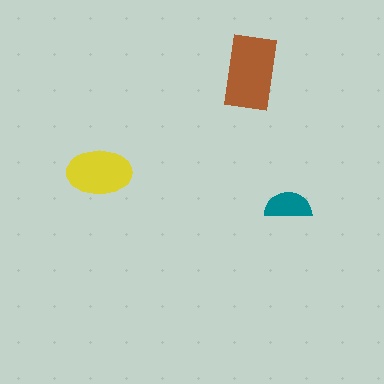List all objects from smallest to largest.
The teal semicircle, the yellow ellipse, the brown rectangle.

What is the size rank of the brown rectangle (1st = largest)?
1st.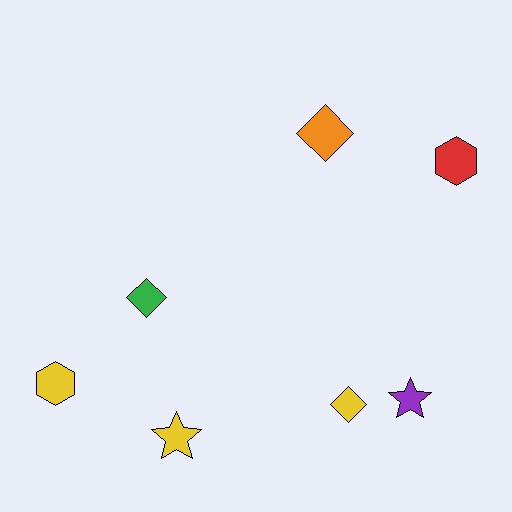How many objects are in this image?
There are 7 objects.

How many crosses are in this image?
There are no crosses.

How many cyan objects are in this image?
There are no cyan objects.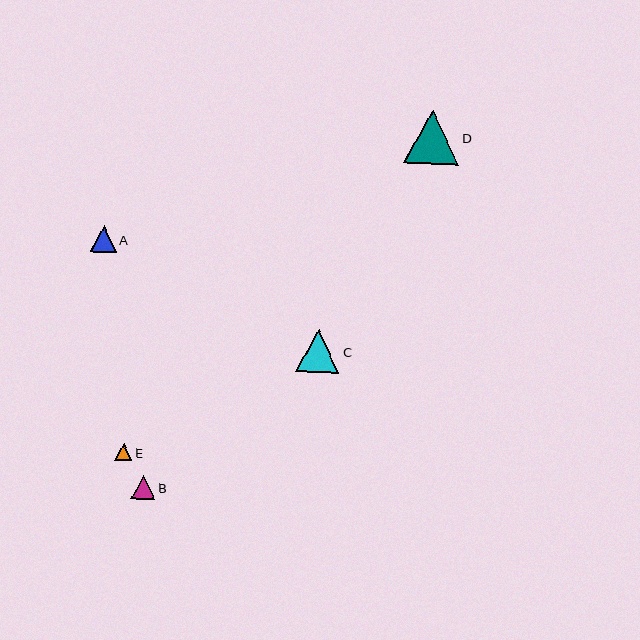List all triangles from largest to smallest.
From largest to smallest: D, C, A, B, E.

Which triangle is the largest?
Triangle D is the largest with a size of approximately 55 pixels.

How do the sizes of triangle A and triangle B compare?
Triangle A and triangle B are approximately the same size.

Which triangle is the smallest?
Triangle E is the smallest with a size of approximately 17 pixels.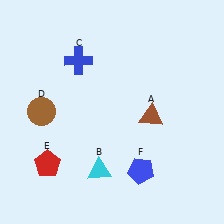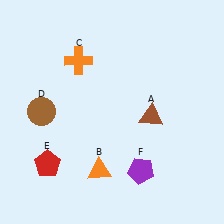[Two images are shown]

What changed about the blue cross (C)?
In Image 1, C is blue. In Image 2, it changed to orange.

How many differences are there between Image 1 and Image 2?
There are 3 differences between the two images.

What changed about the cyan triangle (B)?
In Image 1, B is cyan. In Image 2, it changed to orange.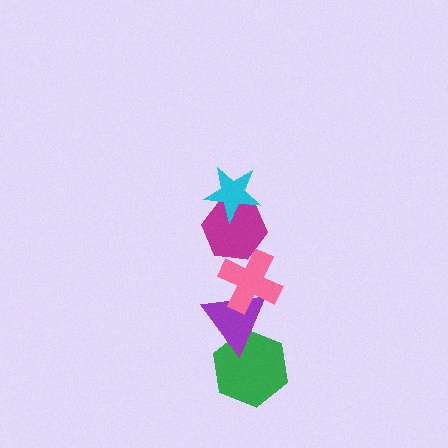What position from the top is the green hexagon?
The green hexagon is 5th from the top.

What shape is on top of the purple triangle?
The pink cross is on top of the purple triangle.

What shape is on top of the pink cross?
The magenta hexagon is on top of the pink cross.